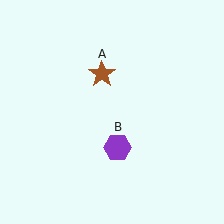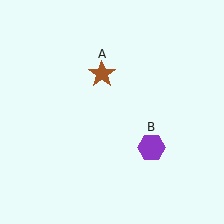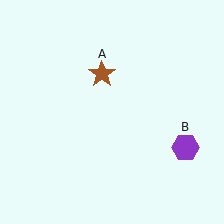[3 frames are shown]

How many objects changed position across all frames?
1 object changed position: purple hexagon (object B).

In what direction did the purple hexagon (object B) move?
The purple hexagon (object B) moved right.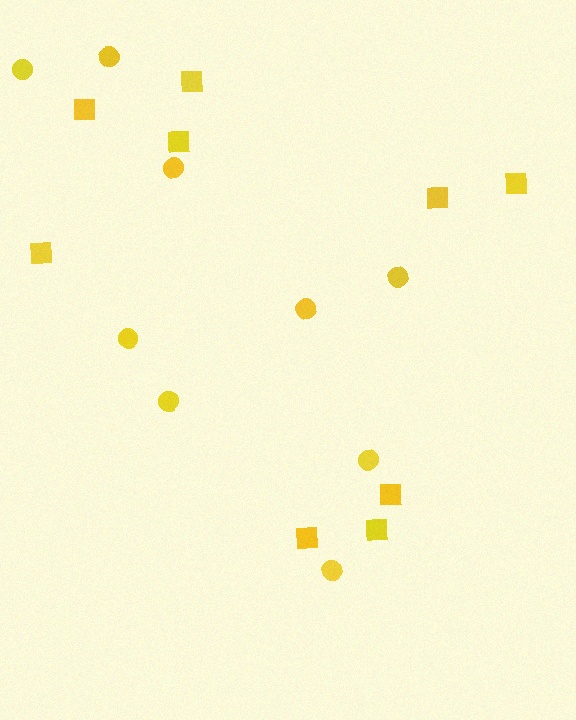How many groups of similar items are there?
There are 2 groups: one group of squares (9) and one group of circles (9).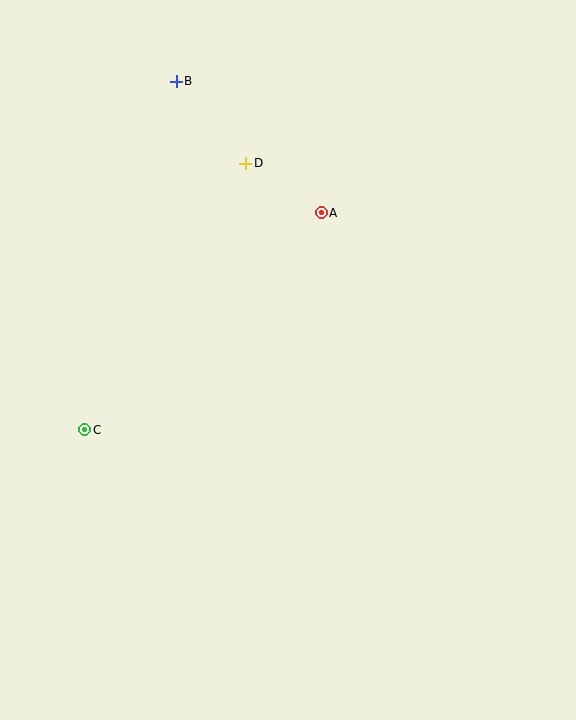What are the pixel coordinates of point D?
Point D is at (246, 163).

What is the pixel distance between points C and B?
The distance between C and B is 360 pixels.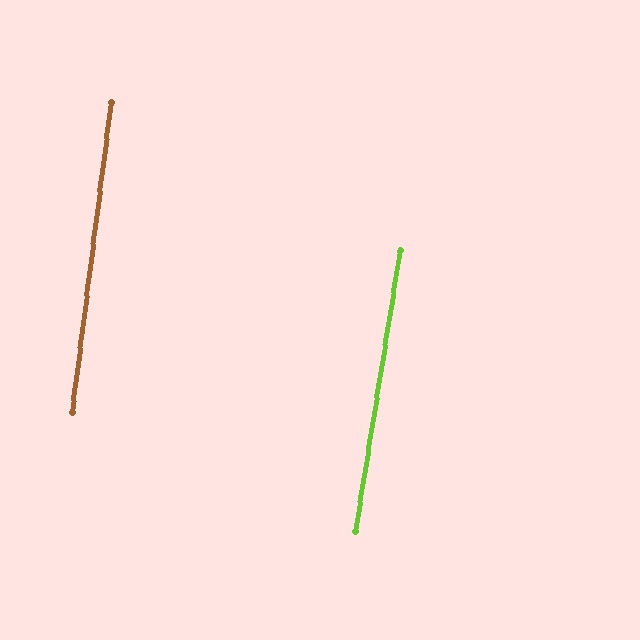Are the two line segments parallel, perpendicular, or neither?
Parallel — their directions differ by only 1.9°.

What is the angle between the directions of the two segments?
Approximately 2 degrees.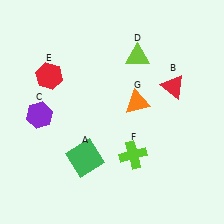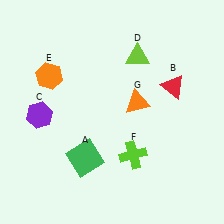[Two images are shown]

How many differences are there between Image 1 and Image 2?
There is 1 difference between the two images.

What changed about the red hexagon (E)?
In Image 1, E is red. In Image 2, it changed to orange.